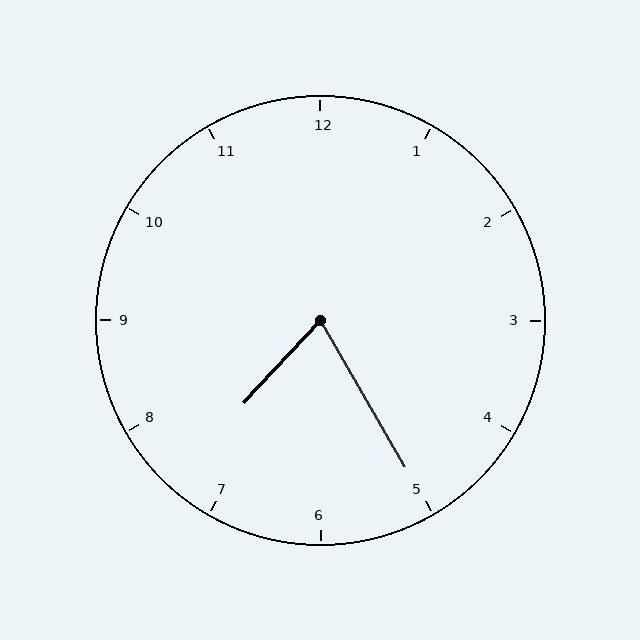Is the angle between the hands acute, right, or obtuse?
It is acute.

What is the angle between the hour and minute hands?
Approximately 72 degrees.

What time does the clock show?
7:25.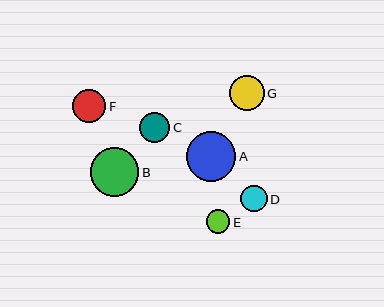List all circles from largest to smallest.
From largest to smallest: A, B, G, F, C, D, E.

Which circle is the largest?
Circle A is the largest with a size of approximately 49 pixels.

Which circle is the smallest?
Circle E is the smallest with a size of approximately 23 pixels.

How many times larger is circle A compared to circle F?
Circle A is approximately 1.5 times the size of circle F.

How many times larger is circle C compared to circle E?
Circle C is approximately 1.3 times the size of circle E.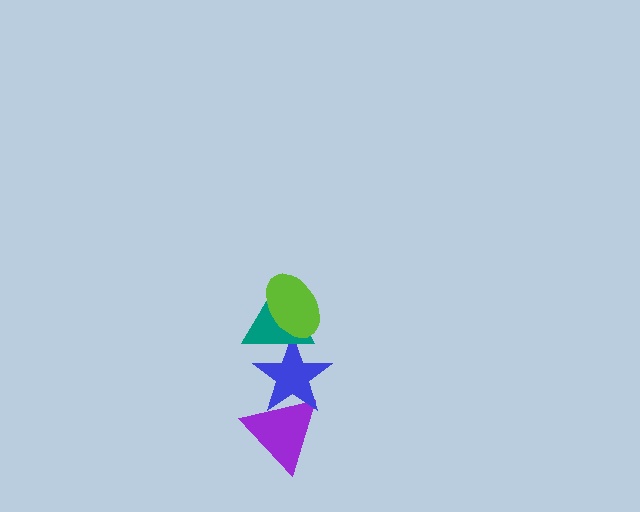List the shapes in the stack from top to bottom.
From top to bottom: the lime ellipse, the teal triangle, the blue star, the purple triangle.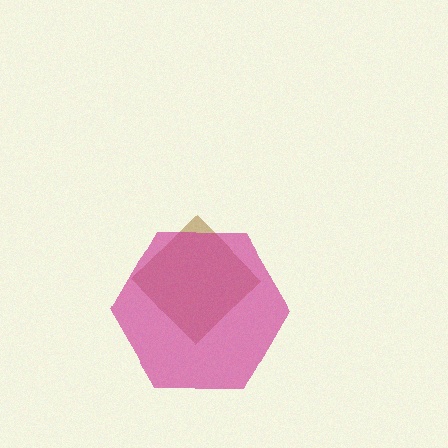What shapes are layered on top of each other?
The layered shapes are: a brown diamond, a magenta hexagon.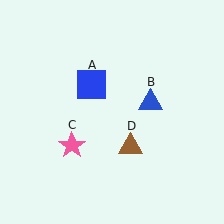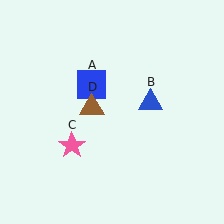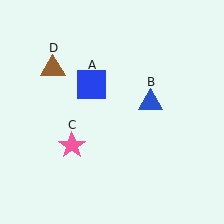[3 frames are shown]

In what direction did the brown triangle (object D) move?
The brown triangle (object D) moved up and to the left.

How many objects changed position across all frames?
1 object changed position: brown triangle (object D).